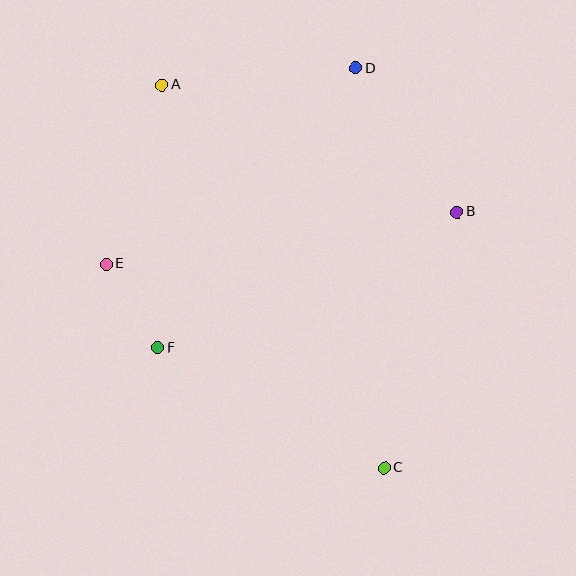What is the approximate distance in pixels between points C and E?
The distance between C and E is approximately 345 pixels.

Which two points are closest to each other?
Points E and F are closest to each other.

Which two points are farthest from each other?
Points A and C are farthest from each other.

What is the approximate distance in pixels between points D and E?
The distance between D and E is approximately 317 pixels.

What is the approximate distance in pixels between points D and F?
The distance between D and F is approximately 342 pixels.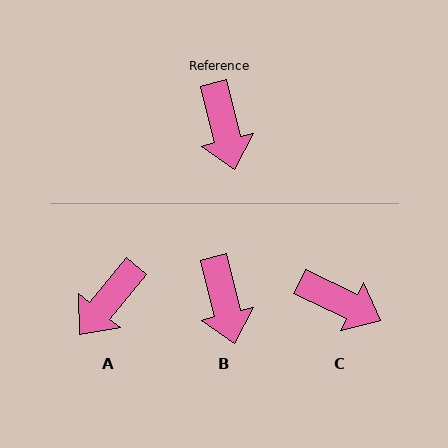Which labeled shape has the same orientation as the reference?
B.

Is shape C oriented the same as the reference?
No, it is off by about 50 degrees.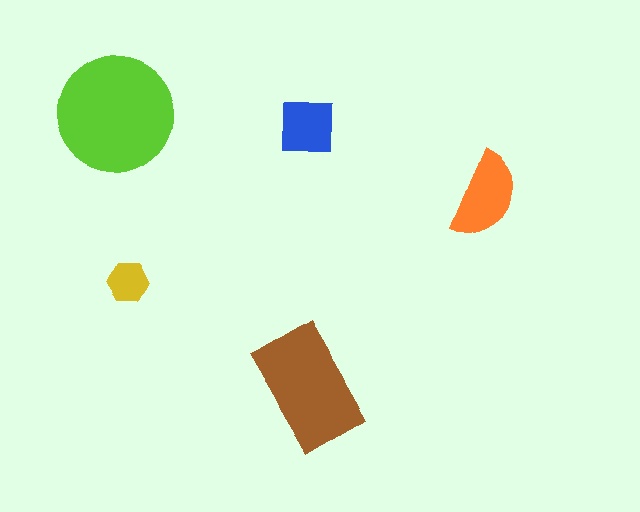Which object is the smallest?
The yellow hexagon.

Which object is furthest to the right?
The orange semicircle is rightmost.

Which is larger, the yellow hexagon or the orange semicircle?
The orange semicircle.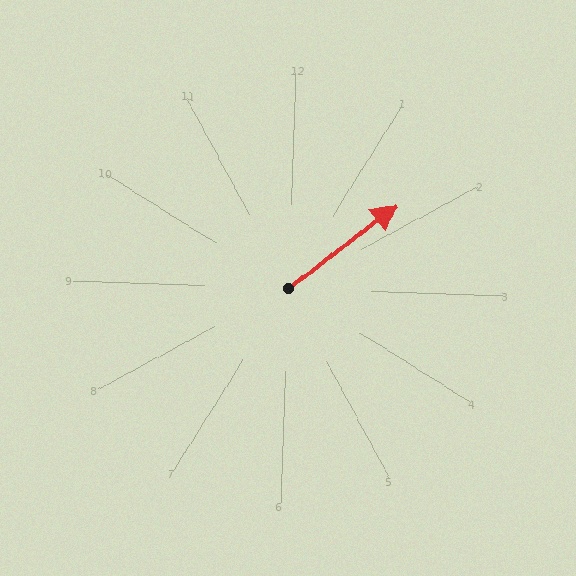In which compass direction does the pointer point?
Northeast.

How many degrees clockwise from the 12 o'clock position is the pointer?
Approximately 51 degrees.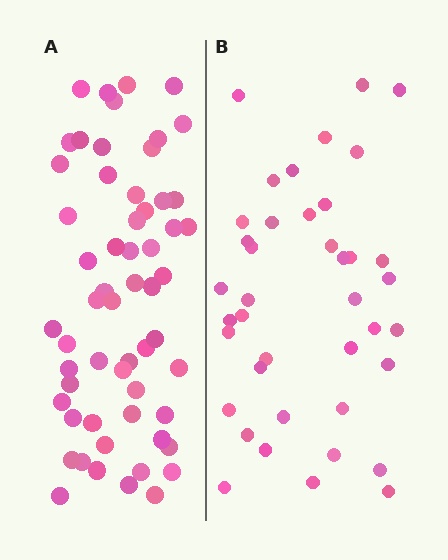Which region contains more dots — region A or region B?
Region A (the left region) has more dots.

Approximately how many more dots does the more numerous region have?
Region A has approximately 20 more dots than region B.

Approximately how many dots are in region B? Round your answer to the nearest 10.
About 40 dots.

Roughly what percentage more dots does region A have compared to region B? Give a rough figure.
About 45% more.